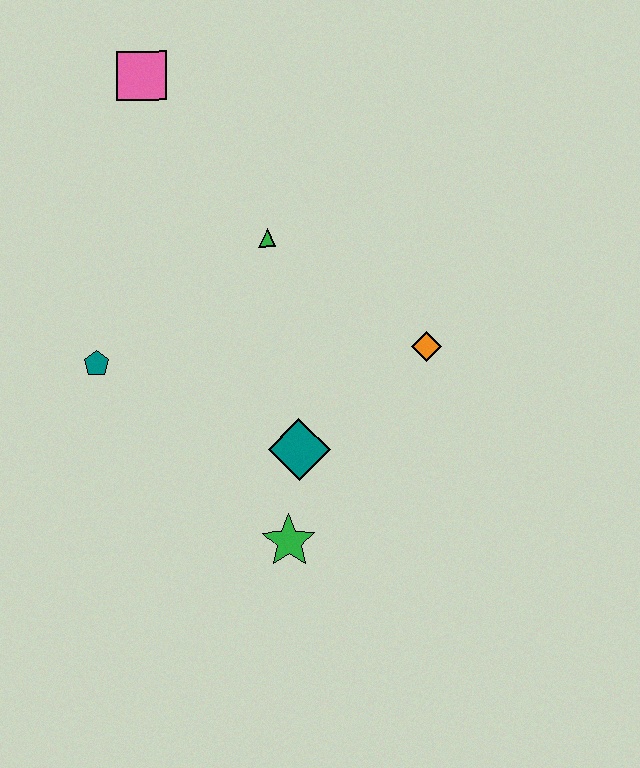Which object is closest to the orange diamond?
The teal diamond is closest to the orange diamond.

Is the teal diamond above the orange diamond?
No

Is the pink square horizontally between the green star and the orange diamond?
No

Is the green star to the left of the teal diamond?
Yes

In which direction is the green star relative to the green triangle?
The green star is below the green triangle.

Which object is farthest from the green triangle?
The green star is farthest from the green triangle.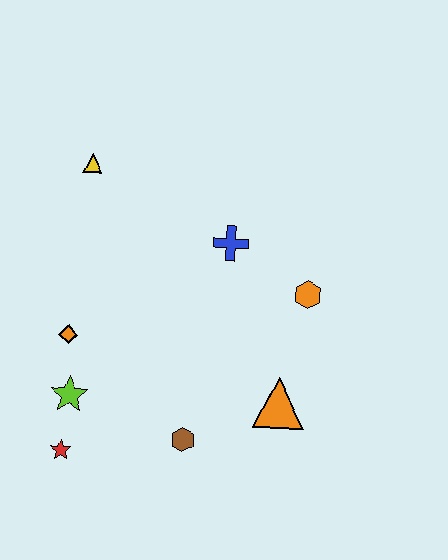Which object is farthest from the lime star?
The orange hexagon is farthest from the lime star.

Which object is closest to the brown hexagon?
The orange triangle is closest to the brown hexagon.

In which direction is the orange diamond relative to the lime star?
The orange diamond is above the lime star.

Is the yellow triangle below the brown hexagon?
No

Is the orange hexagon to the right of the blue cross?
Yes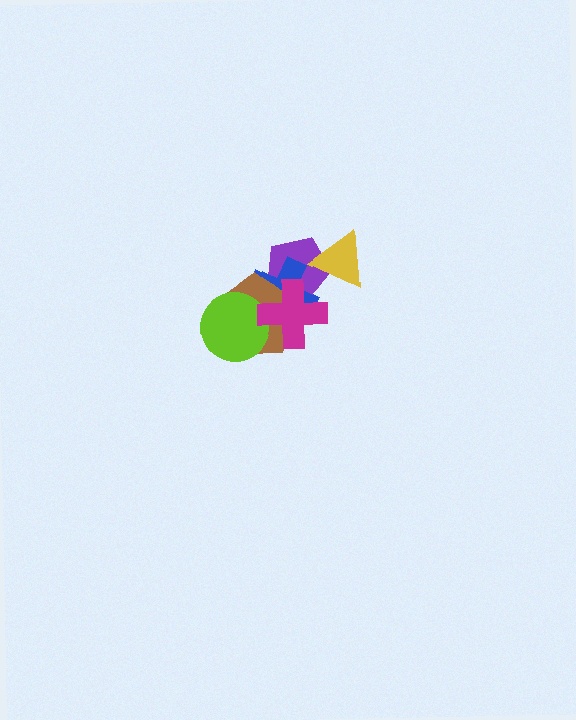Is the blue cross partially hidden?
Yes, it is partially covered by another shape.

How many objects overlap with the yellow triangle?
1 object overlaps with the yellow triangle.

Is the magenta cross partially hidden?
No, no other shape covers it.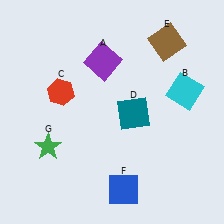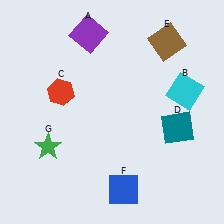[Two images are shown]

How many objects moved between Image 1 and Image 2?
2 objects moved between the two images.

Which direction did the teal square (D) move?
The teal square (D) moved right.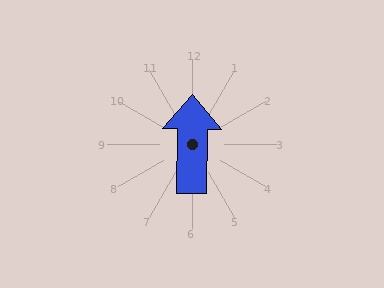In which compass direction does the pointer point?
North.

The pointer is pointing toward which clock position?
Roughly 12 o'clock.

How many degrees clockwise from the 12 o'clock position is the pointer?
Approximately 0 degrees.